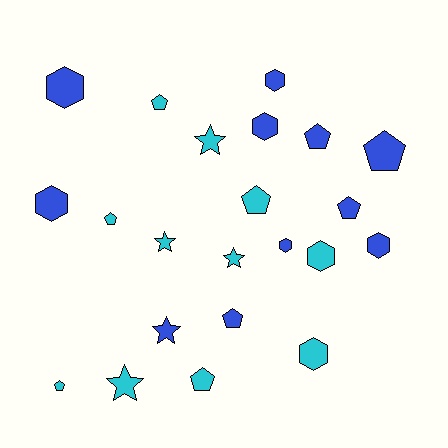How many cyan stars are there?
There are 4 cyan stars.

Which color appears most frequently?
Cyan, with 11 objects.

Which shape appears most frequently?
Pentagon, with 9 objects.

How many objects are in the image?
There are 22 objects.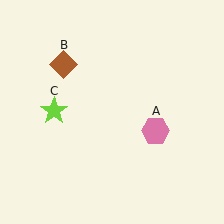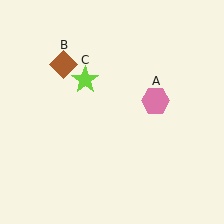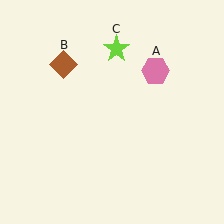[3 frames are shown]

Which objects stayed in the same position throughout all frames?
Brown diamond (object B) remained stationary.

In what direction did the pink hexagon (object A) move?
The pink hexagon (object A) moved up.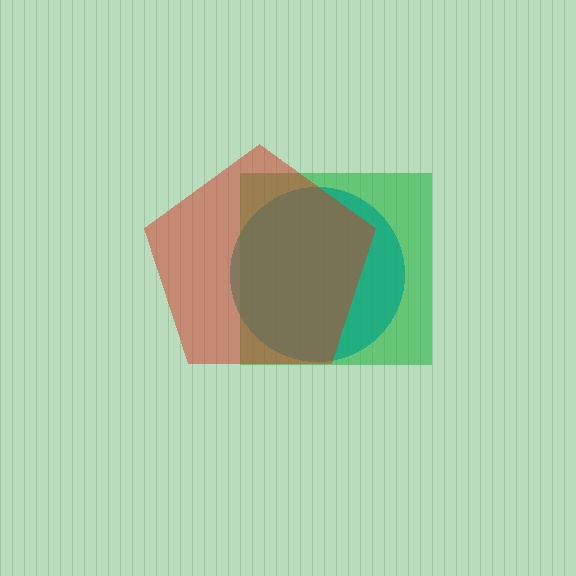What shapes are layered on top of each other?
The layered shapes are: a green square, a teal circle, a red pentagon.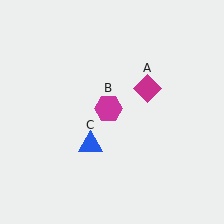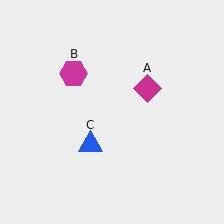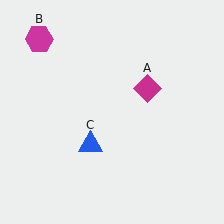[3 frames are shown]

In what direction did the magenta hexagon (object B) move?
The magenta hexagon (object B) moved up and to the left.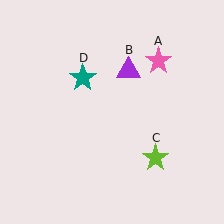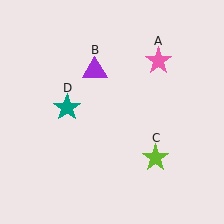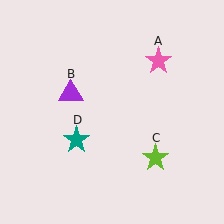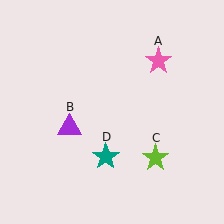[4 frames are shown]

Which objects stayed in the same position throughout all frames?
Pink star (object A) and lime star (object C) remained stationary.